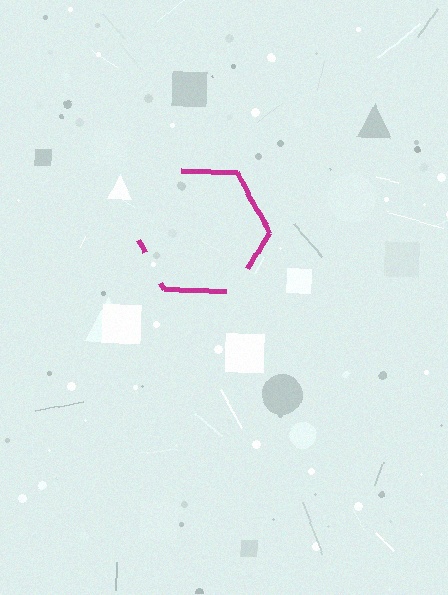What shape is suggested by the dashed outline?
The dashed outline suggests a hexagon.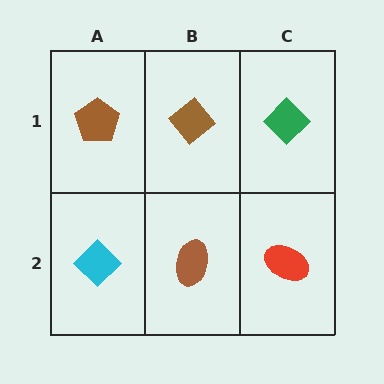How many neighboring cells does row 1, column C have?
2.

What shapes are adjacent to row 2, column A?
A brown pentagon (row 1, column A), a brown ellipse (row 2, column B).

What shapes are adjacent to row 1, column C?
A red ellipse (row 2, column C), a brown diamond (row 1, column B).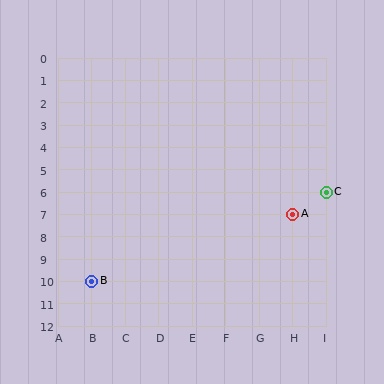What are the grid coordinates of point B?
Point B is at grid coordinates (B, 10).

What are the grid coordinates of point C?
Point C is at grid coordinates (I, 6).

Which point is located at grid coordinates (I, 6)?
Point C is at (I, 6).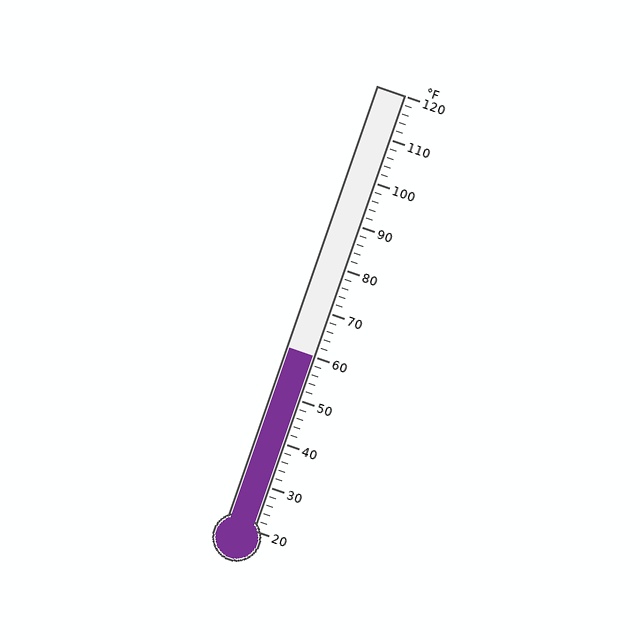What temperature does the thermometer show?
The thermometer shows approximately 60°F.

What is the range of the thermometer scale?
The thermometer scale ranges from 20°F to 120°F.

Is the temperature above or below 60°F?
The temperature is at 60°F.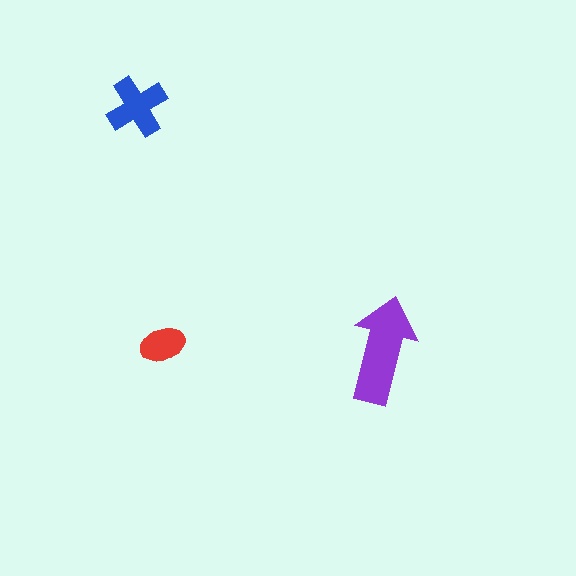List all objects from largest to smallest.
The purple arrow, the blue cross, the red ellipse.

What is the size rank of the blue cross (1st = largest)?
2nd.